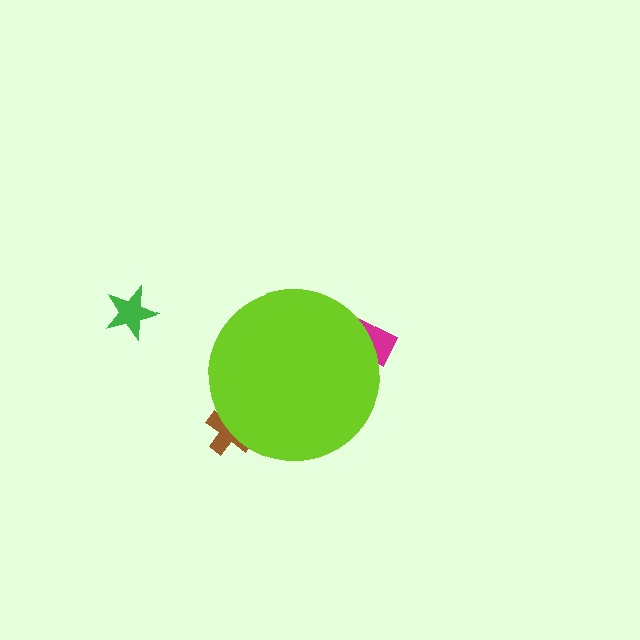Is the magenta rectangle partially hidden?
Yes, the magenta rectangle is partially hidden behind the lime circle.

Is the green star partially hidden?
No, the green star is fully visible.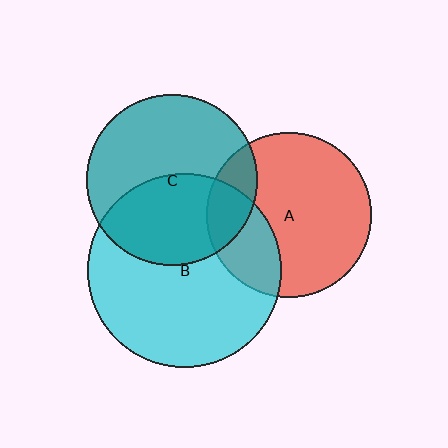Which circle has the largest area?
Circle B (cyan).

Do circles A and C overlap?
Yes.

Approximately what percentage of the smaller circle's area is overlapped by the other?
Approximately 15%.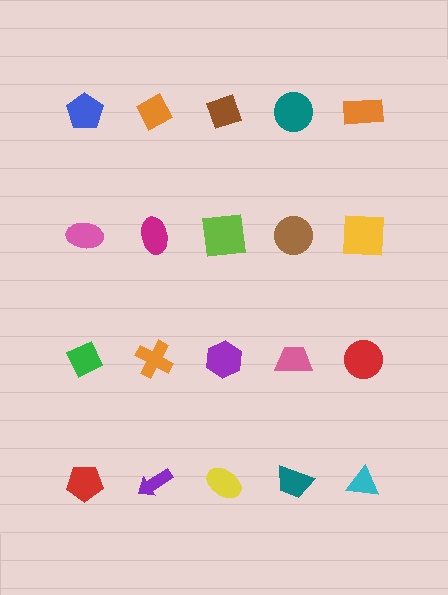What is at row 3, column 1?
A green diamond.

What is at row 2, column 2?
A magenta ellipse.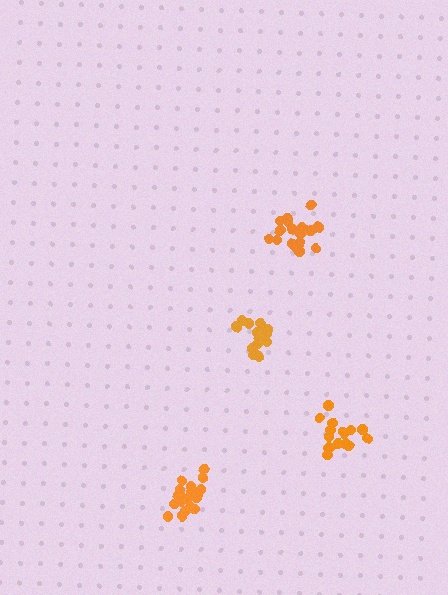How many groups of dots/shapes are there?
There are 4 groups.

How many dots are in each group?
Group 1: 19 dots, Group 2: 18 dots, Group 3: 21 dots, Group 4: 16 dots (74 total).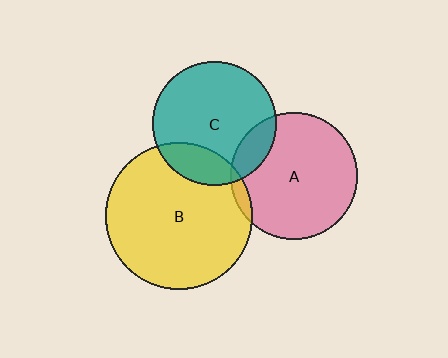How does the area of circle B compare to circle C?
Approximately 1.4 times.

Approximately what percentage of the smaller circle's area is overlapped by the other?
Approximately 5%.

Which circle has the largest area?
Circle B (yellow).